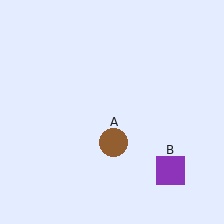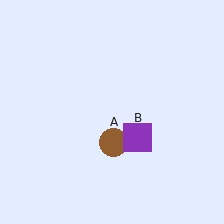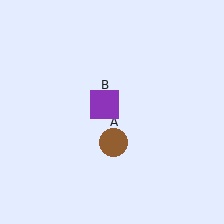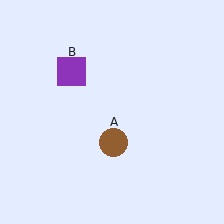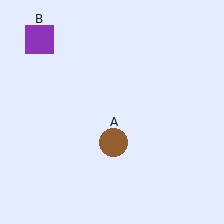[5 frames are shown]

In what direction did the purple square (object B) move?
The purple square (object B) moved up and to the left.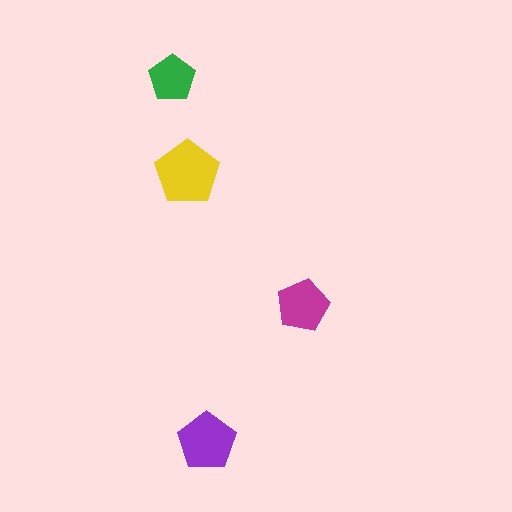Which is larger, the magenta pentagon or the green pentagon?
The magenta one.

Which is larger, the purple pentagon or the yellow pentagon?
The yellow one.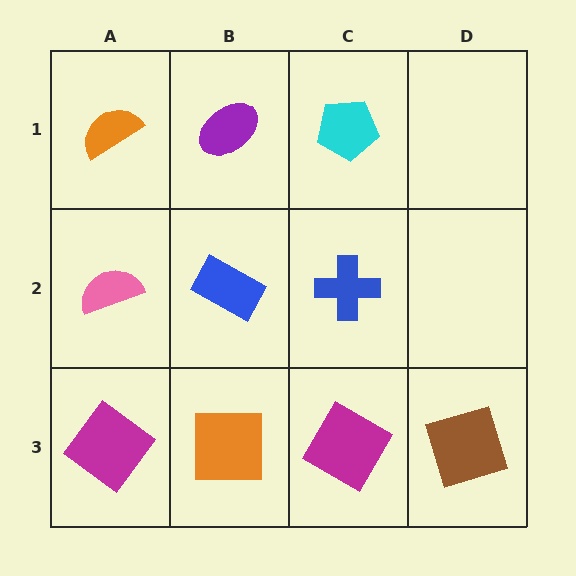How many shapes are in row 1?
3 shapes.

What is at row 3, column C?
A magenta diamond.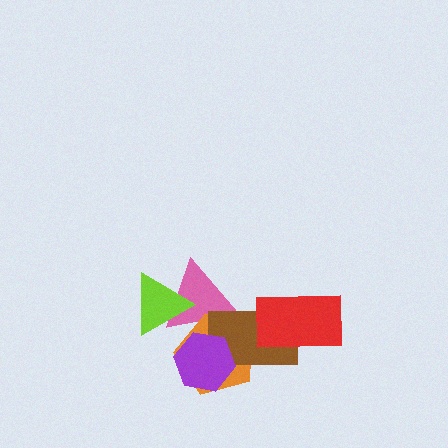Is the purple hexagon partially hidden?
No, no other shape covers it.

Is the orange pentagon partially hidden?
Yes, it is partially covered by another shape.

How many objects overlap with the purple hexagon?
3 objects overlap with the purple hexagon.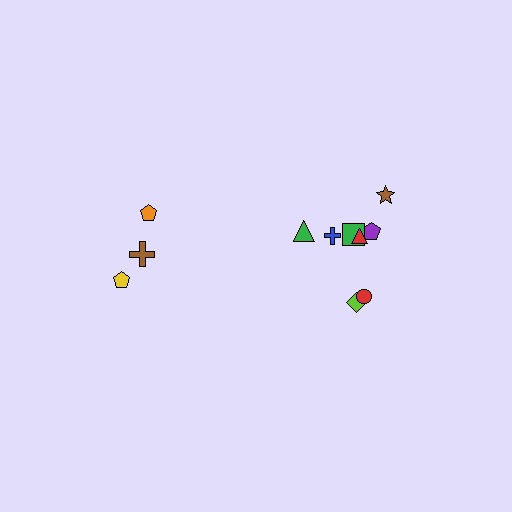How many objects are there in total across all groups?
There are 11 objects.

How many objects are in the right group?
There are 8 objects.